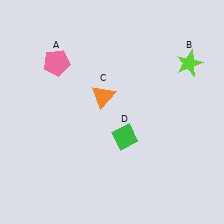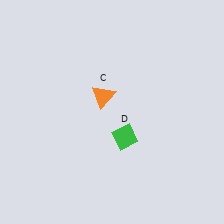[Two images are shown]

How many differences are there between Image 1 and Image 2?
There are 2 differences between the two images.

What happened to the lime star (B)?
The lime star (B) was removed in Image 2. It was in the top-right area of Image 1.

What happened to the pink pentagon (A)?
The pink pentagon (A) was removed in Image 2. It was in the top-left area of Image 1.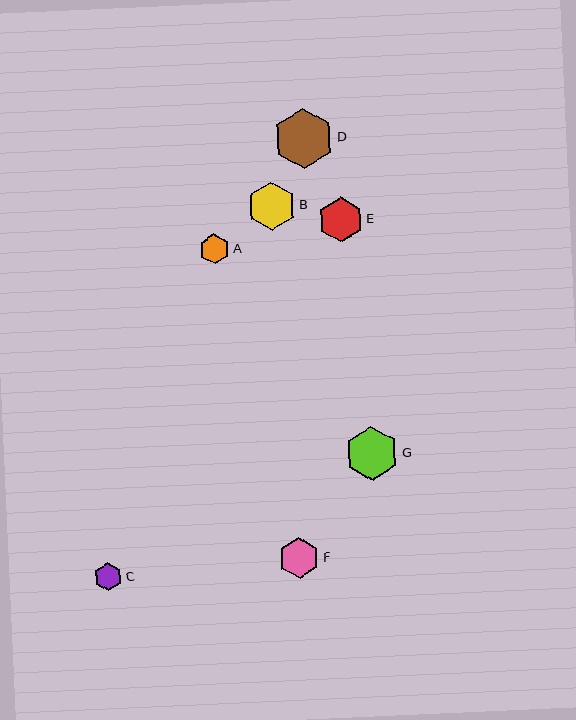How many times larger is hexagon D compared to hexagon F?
Hexagon D is approximately 1.5 times the size of hexagon F.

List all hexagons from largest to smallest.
From largest to smallest: D, G, B, E, F, A, C.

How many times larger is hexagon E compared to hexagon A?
Hexagon E is approximately 1.5 times the size of hexagon A.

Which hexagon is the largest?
Hexagon D is the largest with a size of approximately 60 pixels.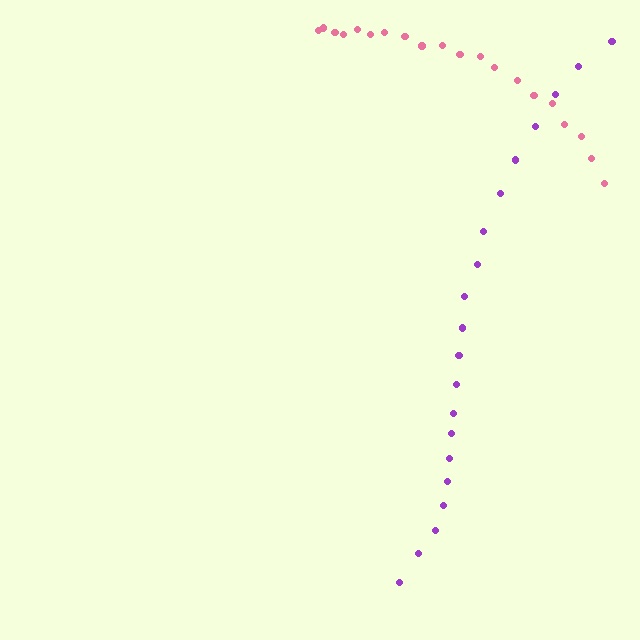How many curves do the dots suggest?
There are 2 distinct paths.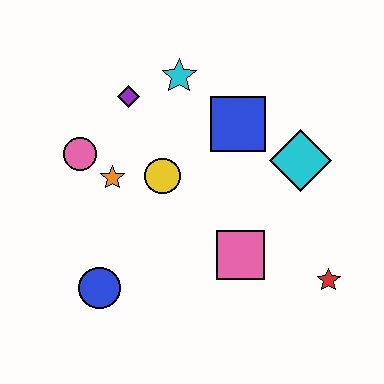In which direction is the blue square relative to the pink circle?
The blue square is to the right of the pink circle.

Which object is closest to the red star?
The pink square is closest to the red star.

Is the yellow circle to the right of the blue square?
No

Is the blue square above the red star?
Yes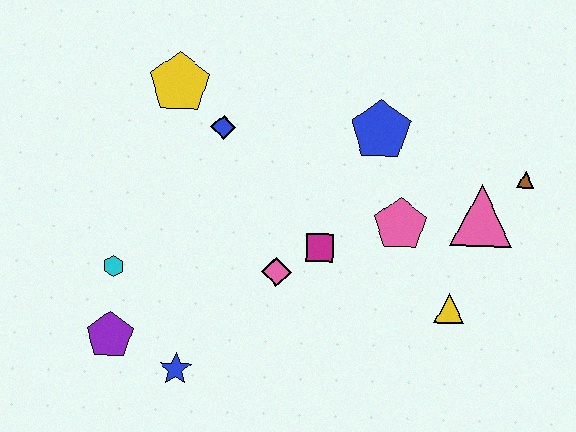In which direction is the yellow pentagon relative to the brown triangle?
The yellow pentagon is to the left of the brown triangle.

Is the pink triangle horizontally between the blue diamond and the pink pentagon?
No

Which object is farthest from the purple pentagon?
The brown triangle is farthest from the purple pentagon.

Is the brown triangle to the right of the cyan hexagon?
Yes